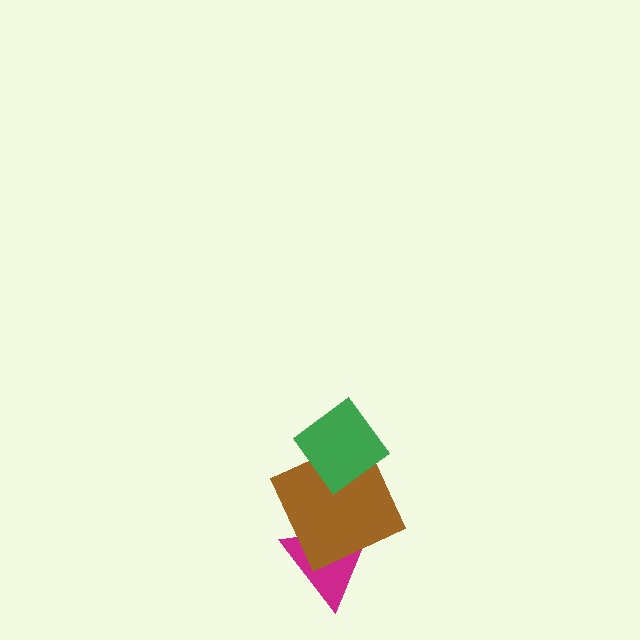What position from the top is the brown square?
The brown square is 2nd from the top.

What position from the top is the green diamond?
The green diamond is 1st from the top.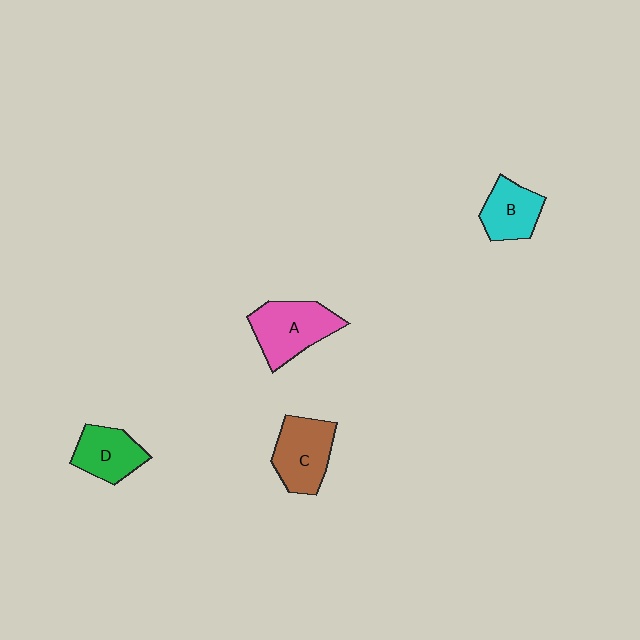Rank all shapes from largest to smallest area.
From largest to smallest: A (pink), C (brown), D (green), B (cyan).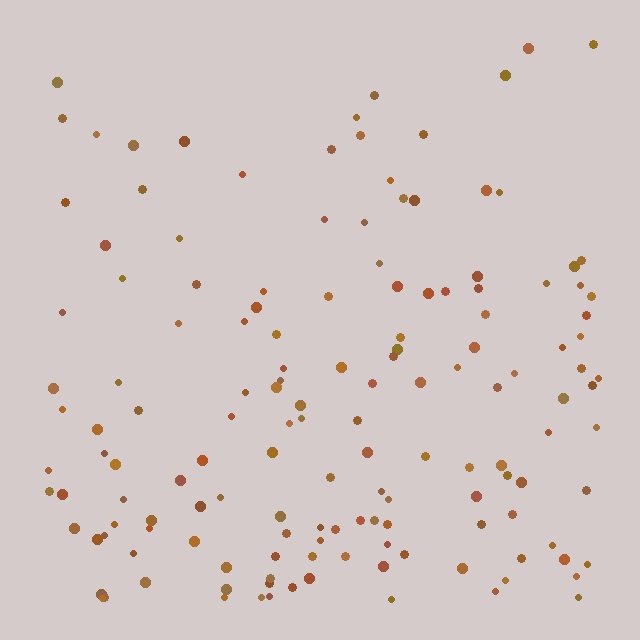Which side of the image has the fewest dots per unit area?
The top.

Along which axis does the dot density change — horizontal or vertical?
Vertical.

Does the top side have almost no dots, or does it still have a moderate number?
Still a moderate number, just noticeably fewer than the bottom.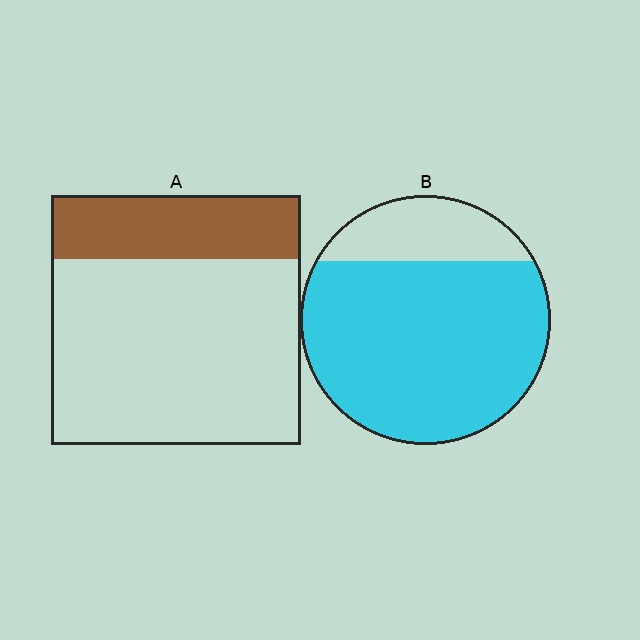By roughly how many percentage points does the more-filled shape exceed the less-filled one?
By roughly 55 percentage points (B over A).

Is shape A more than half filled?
No.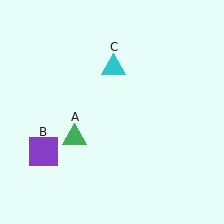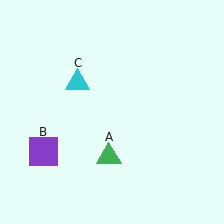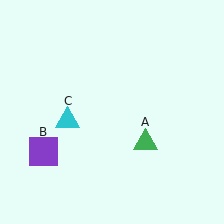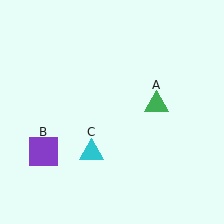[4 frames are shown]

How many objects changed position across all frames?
2 objects changed position: green triangle (object A), cyan triangle (object C).